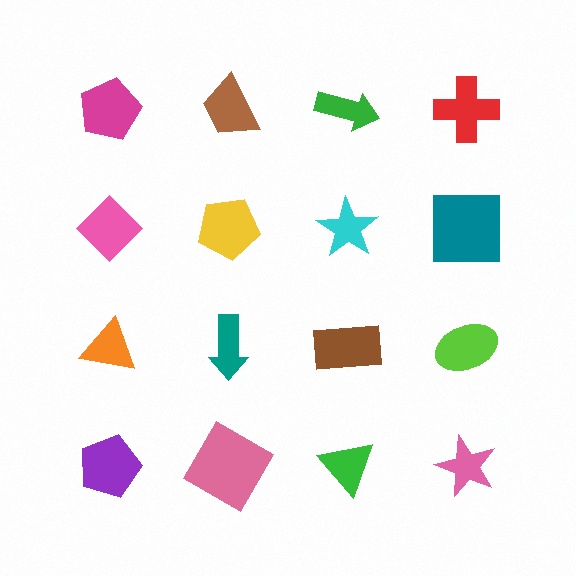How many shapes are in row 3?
4 shapes.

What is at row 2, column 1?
A pink diamond.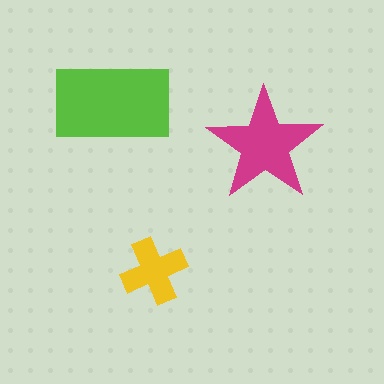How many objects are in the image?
There are 3 objects in the image.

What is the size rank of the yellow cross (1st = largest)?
3rd.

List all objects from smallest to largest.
The yellow cross, the magenta star, the lime rectangle.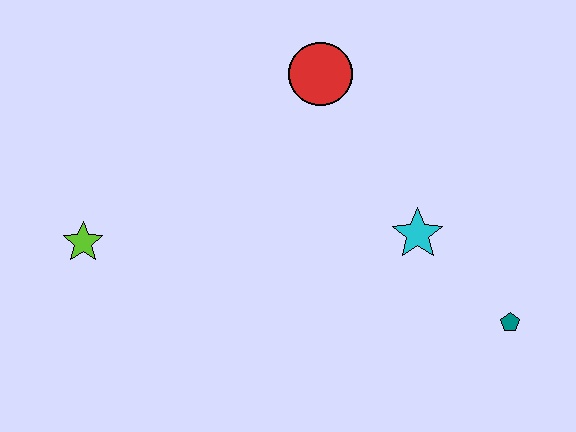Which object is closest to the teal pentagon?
The cyan star is closest to the teal pentagon.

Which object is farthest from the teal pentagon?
The lime star is farthest from the teal pentagon.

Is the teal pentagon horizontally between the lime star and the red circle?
No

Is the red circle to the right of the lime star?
Yes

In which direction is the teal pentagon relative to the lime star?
The teal pentagon is to the right of the lime star.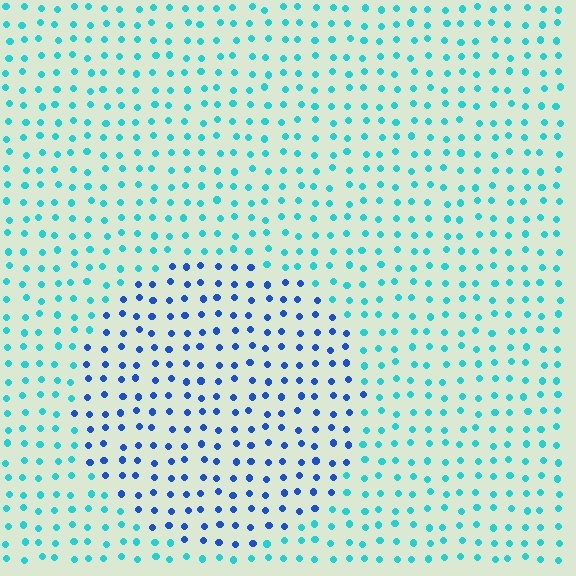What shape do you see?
I see a circle.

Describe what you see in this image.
The image is filled with small cyan elements in a uniform arrangement. A circle-shaped region is visible where the elements are tinted to a slightly different hue, forming a subtle color boundary.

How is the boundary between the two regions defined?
The boundary is defined purely by a slight shift in hue (about 43 degrees). Spacing, size, and orientation are identical on both sides.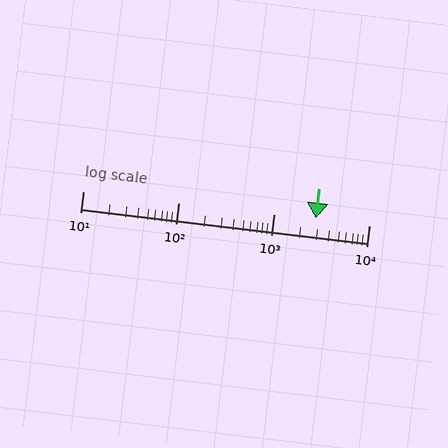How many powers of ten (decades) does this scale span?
The scale spans 3 decades, from 10 to 10000.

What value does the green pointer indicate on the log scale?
The pointer indicates approximately 2800.